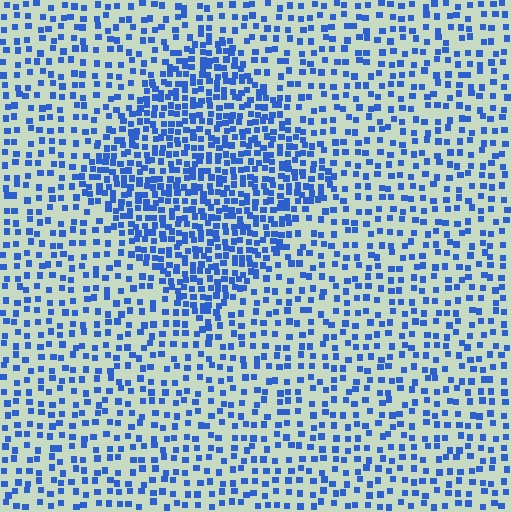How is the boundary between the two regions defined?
The boundary is defined by a change in element density (approximately 2.1x ratio). All elements are the same color, size, and shape.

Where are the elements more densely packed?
The elements are more densely packed inside the diamond boundary.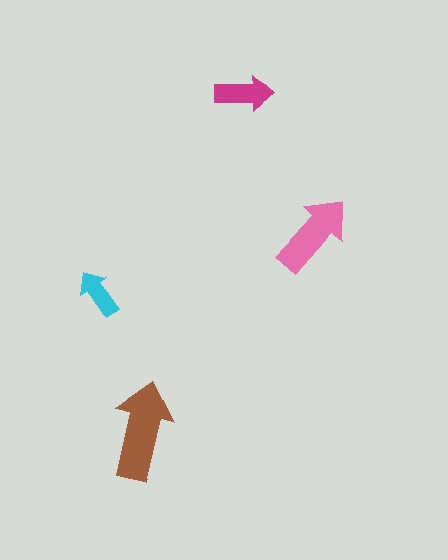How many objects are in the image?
There are 4 objects in the image.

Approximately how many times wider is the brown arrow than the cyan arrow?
About 2 times wider.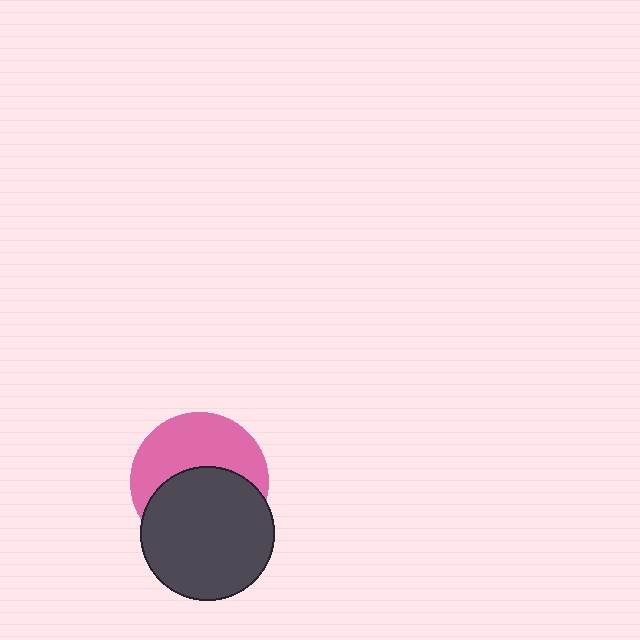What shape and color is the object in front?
The object in front is a dark gray circle.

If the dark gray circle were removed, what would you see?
You would see the complete pink circle.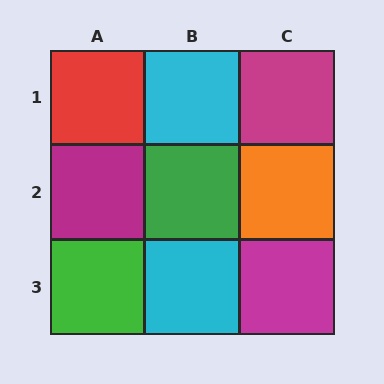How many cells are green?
2 cells are green.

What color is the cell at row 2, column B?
Green.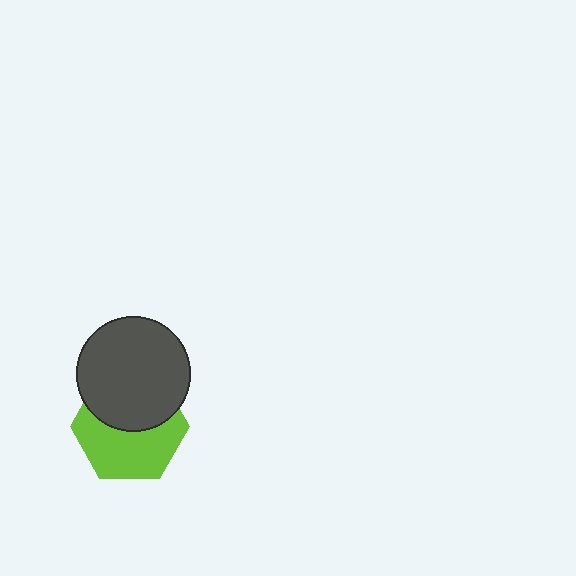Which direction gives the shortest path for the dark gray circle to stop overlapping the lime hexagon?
Moving up gives the shortest separation.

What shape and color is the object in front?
The object in front is a dark gray circle.